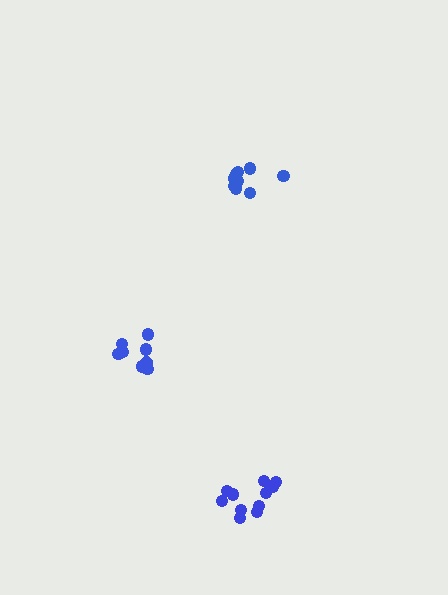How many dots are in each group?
Group 1: 9 dots, Group 2: 11 dots, Group 3: 9 dots (29 total).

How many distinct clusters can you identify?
There are 3 distinct clusters.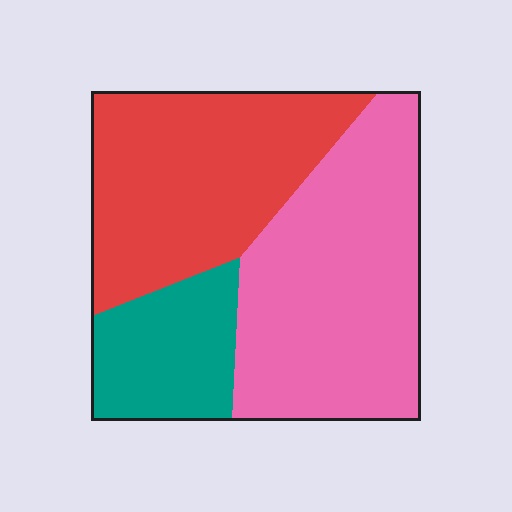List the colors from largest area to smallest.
From largest to smallest: pink, red, teal.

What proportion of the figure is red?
Red covers 37% of the figure.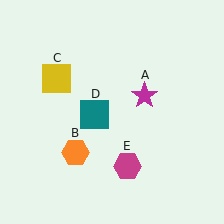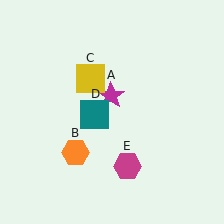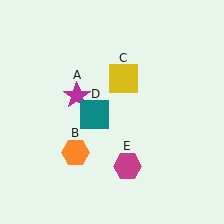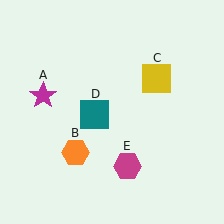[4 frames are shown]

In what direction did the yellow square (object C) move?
The yellow square (object C) moved right.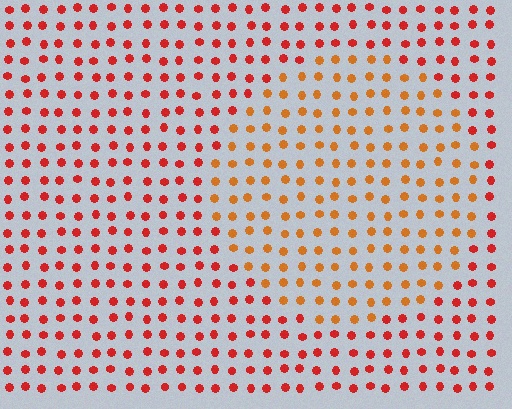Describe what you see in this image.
The image is filled with small red elements in a uniform arrangement. A circle-shaped region is visible where the elements are tinted to a slightly different hue, forming a subtle color boundary.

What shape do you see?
I see a circle.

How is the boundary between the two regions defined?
The boundary is defined purely by a slight shift in hue (about 29 degrees). Spacing, size, and orientation are identical on both sides.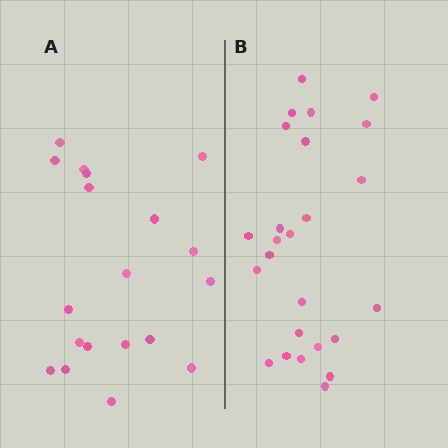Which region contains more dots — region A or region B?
Region B (the right region) has more dots.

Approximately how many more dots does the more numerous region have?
Region B has about 6 more dots than region A.